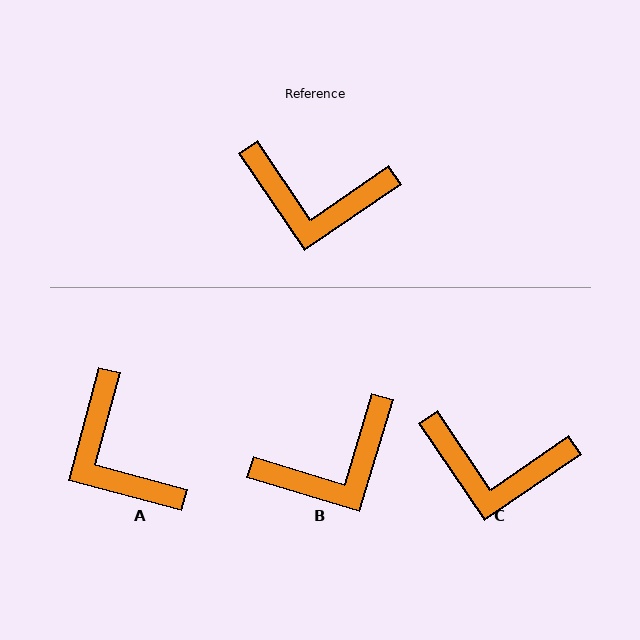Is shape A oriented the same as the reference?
No, it is off by about 49 degrees.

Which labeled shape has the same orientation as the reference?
C.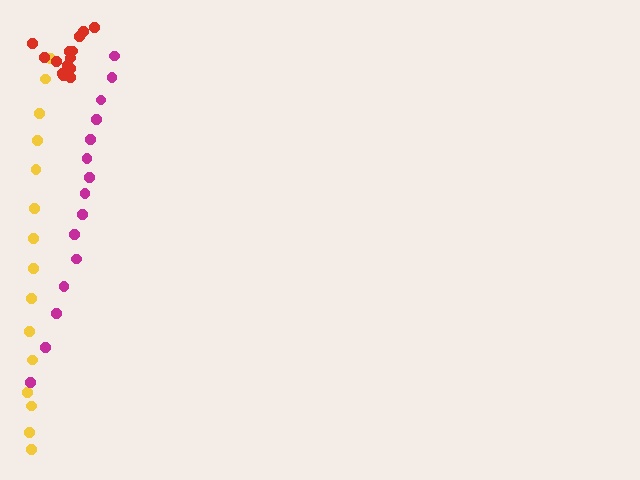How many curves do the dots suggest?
There are 3 distinct paths.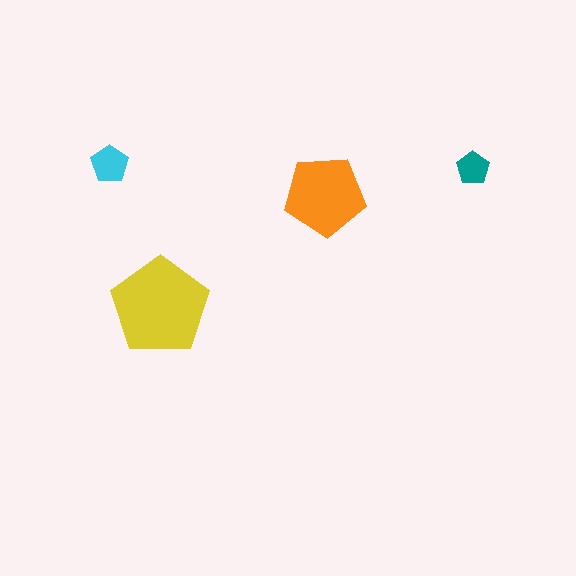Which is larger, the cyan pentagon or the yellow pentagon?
The yellow one.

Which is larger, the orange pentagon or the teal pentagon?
The orange one.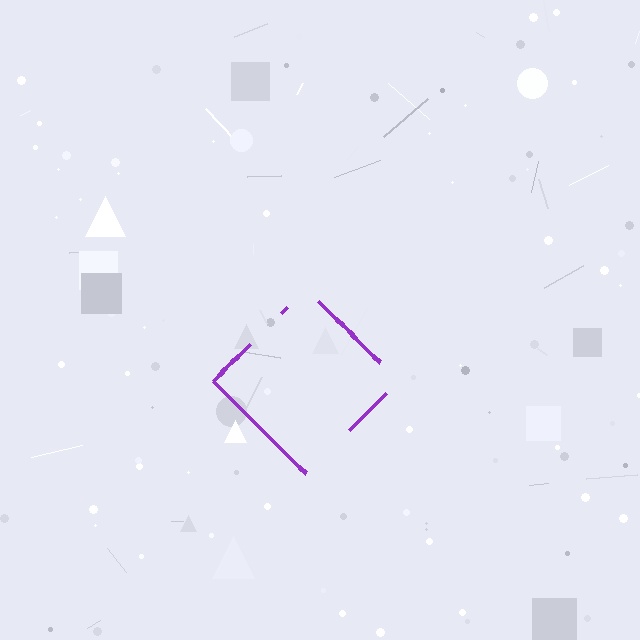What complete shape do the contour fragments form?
The contour fragments form a diamond.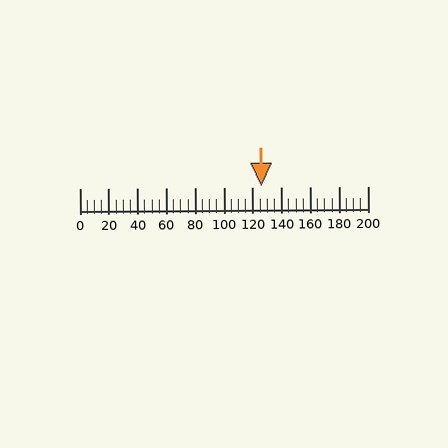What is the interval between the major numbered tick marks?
The major tick marks are spaced 20 units apart.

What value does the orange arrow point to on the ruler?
The orange arrow points to approximately 126.